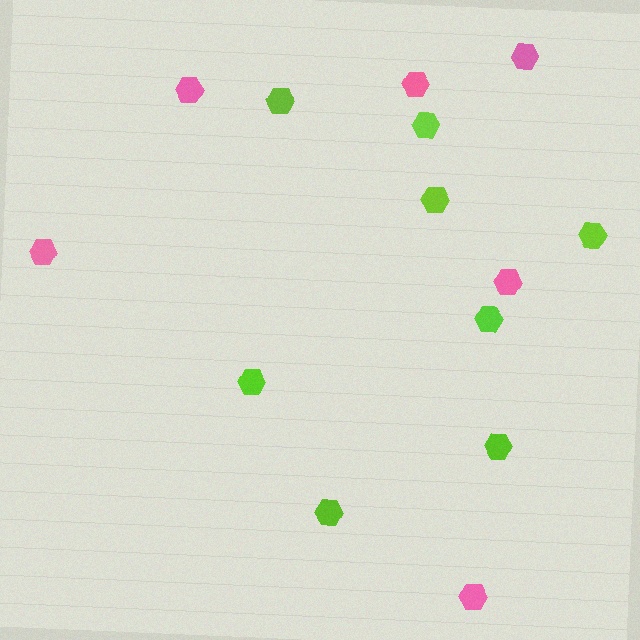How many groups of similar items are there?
There are 2 groups: one group of pink hexagons (6) and one group of lime hexagons (8).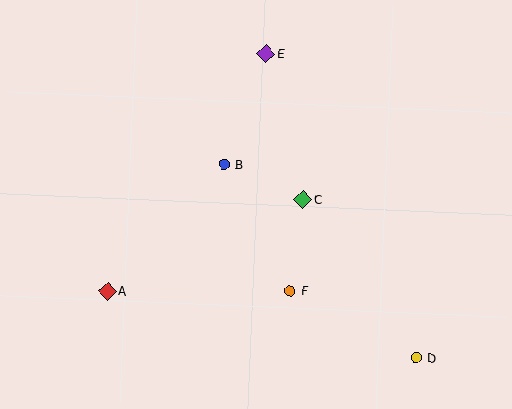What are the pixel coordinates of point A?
Point A is at (107, 291).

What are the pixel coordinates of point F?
Point F is at (290, 291).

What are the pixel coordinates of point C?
Point C is at (303, 199).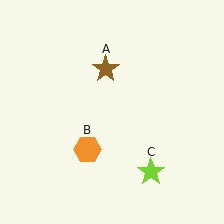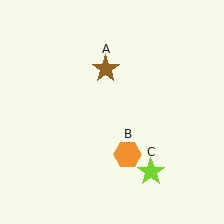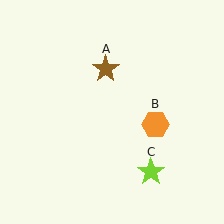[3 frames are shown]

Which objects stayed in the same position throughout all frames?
Brown star (object A) and lime star (object C) remained stationary.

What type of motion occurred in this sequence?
The orange hexagon (object B) rotated counterclockwise around the center of the scene.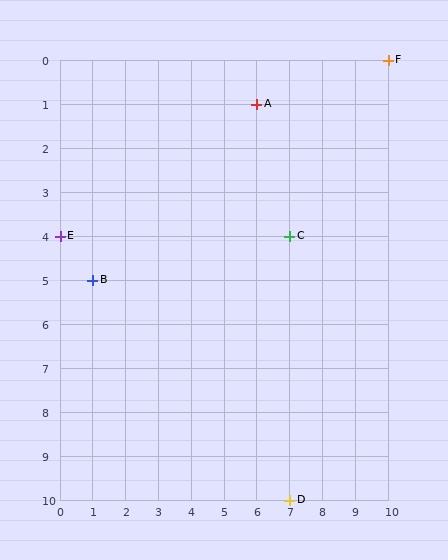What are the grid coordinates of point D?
Point D is at grid coordinates (7, 10).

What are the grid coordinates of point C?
Point C is at grid coordinates (7, 4).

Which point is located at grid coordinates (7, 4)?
Point C is at (7, 4).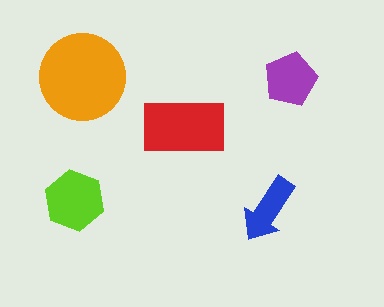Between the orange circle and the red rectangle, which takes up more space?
The orange circle.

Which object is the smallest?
The blue arrow.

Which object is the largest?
The orange circle.